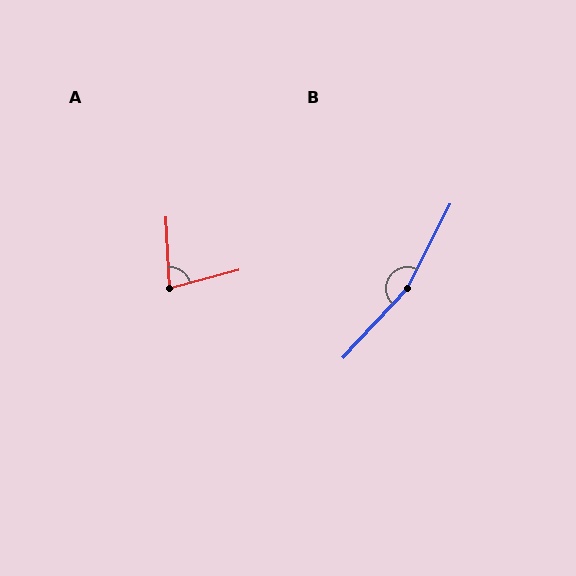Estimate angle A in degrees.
Approximately 78 degrees.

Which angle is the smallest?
A, at approximately 78 degrees.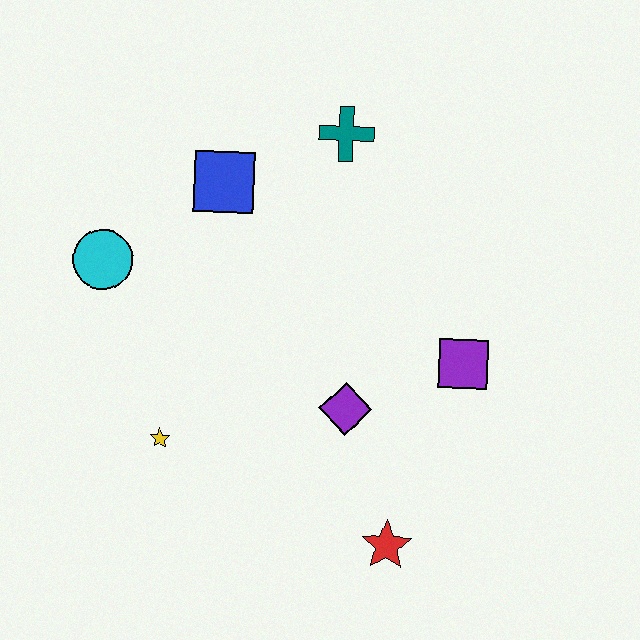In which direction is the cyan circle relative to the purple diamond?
The cyan circle is to the left of the purple diamond.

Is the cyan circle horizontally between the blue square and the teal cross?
No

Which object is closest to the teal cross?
The blue square is closest to the teal cross.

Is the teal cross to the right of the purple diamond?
No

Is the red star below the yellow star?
Yes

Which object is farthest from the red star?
The teal cross is farthest from the red star.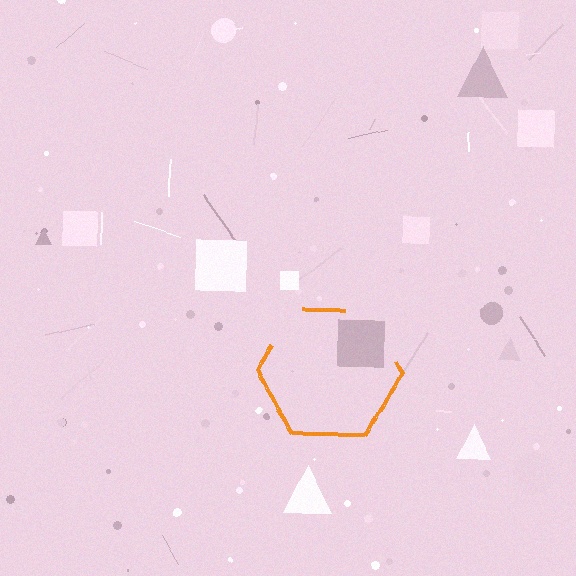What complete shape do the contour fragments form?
The contour fragments form a hexagon.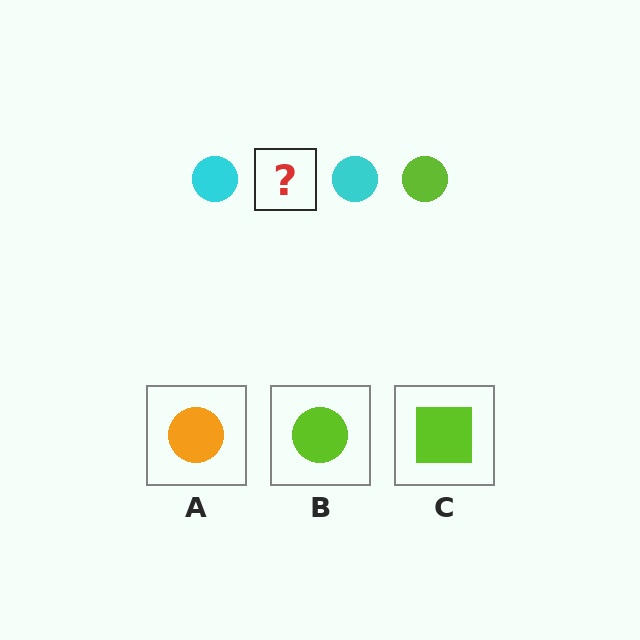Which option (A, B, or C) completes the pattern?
B.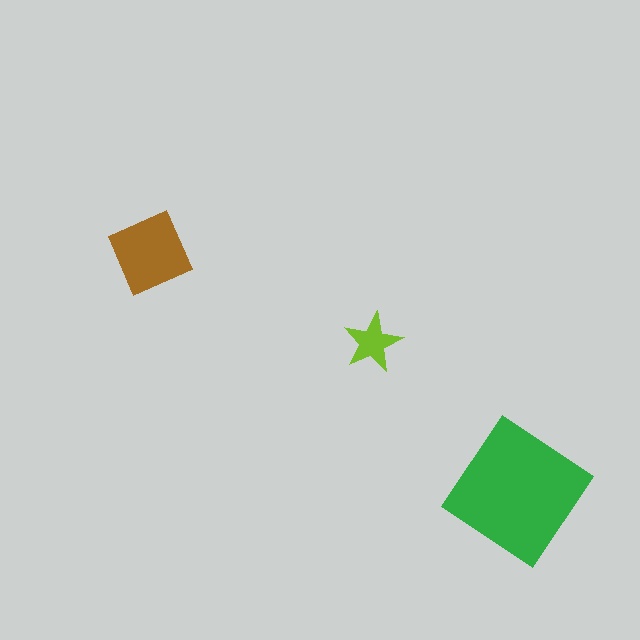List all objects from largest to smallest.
The green diamond, the brown diamond, the lime star.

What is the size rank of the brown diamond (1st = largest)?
2nd.